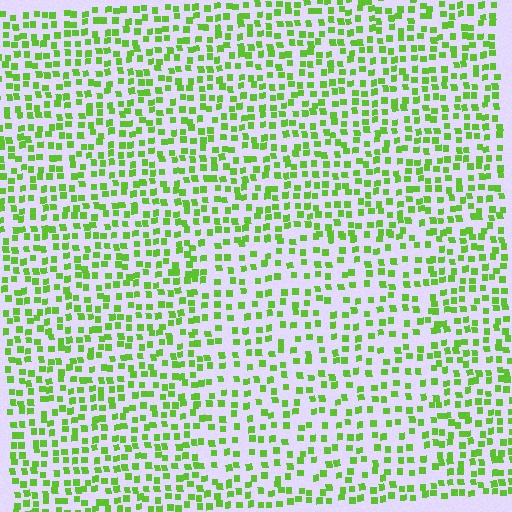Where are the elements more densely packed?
The elements are more densely packed outside the rectangle boundary.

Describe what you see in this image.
The image contains small lime elements arranged at two different densities. A rectangle-shaped region is visible where the elements are less densely packed than the surrounding area.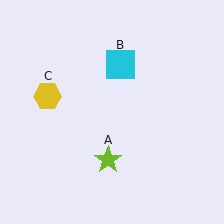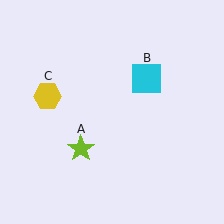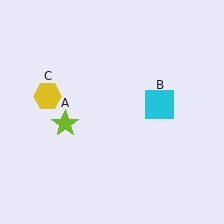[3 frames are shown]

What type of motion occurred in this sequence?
The lime star (object A), cyan square (object B) rotated clockwise around the center of the scene.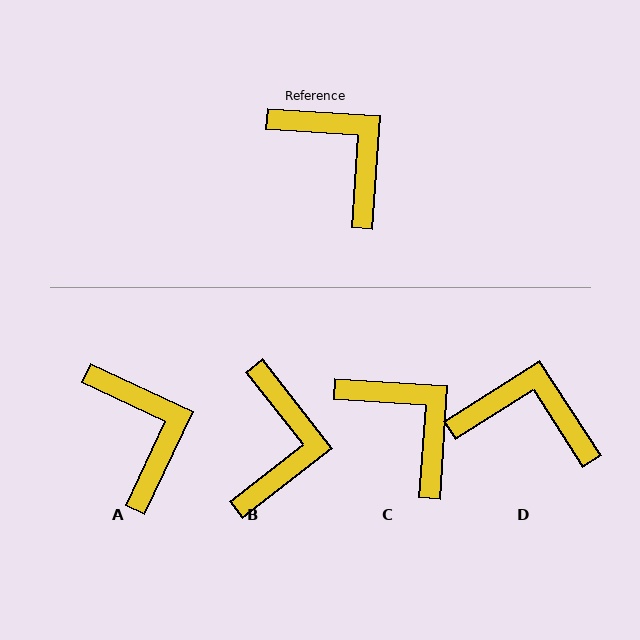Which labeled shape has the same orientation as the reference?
C.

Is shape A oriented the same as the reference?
No, it is off by about 21 degrees.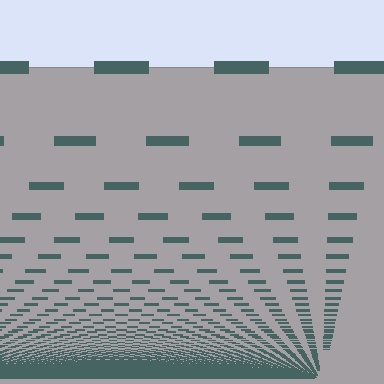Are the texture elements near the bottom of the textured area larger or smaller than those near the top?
Smaller. The gradient is inverted — elements near the bottom are smaller and denser.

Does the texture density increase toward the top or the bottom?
Density increases toward the bottom.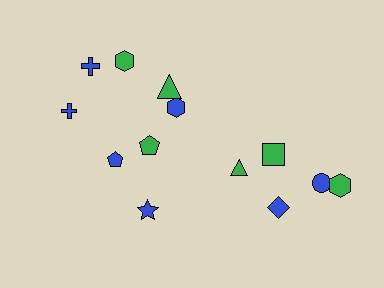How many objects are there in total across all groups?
There are 13 objects.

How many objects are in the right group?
There are 5 objects.